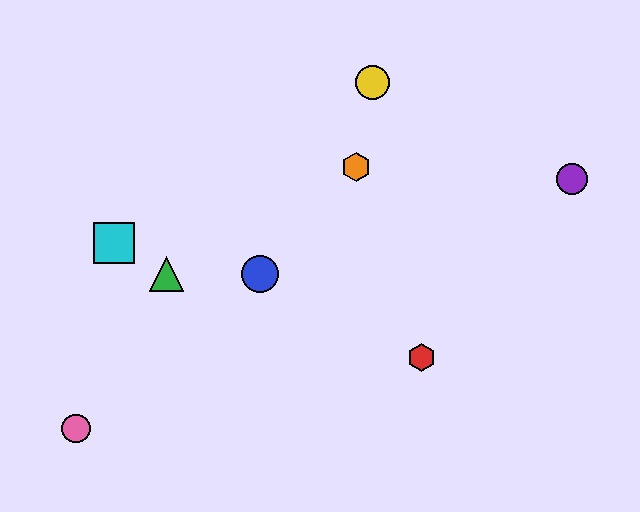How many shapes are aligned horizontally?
2 shapes (the blue circle, the green triangle) are aligned horizontally.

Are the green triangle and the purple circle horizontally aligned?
No, the green triangle is at y≈274 and the purple circle is at y≈179.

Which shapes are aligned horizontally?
The blue circle, the green triangle are aligned horizontally.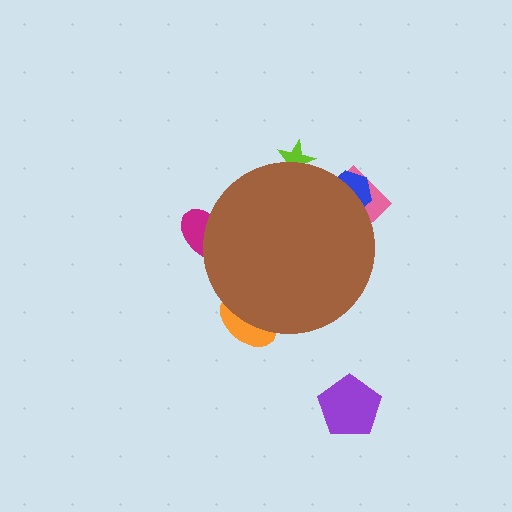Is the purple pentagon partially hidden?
No, the purple pentagon is fully visible.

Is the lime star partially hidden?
Yes, the lime star is partially hidden behind the brown circle.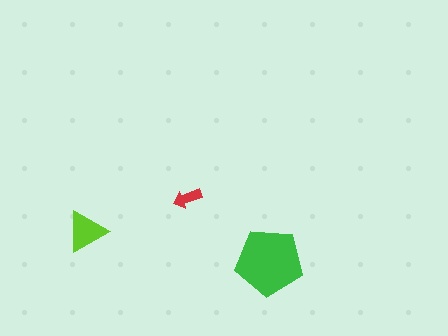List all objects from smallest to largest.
The red arrow, the lime triangle, the green pentagon.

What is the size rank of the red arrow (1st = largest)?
3rd.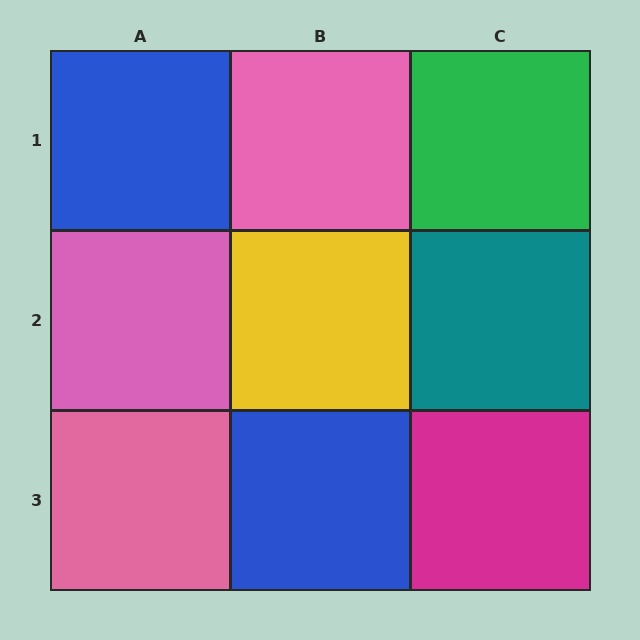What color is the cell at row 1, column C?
Green.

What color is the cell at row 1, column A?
Blue.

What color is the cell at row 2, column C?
Teal.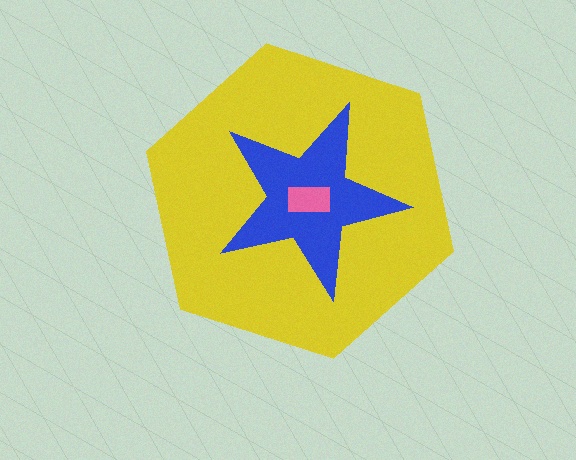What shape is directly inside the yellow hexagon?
The blue star.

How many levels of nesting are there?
3.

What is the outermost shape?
The yellow hexagon.